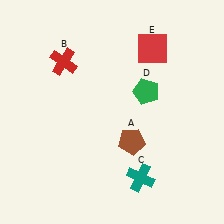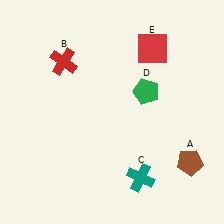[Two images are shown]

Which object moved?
The brown pentagon (A) moved right.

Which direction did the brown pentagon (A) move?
The brown pentagon (A) moved right.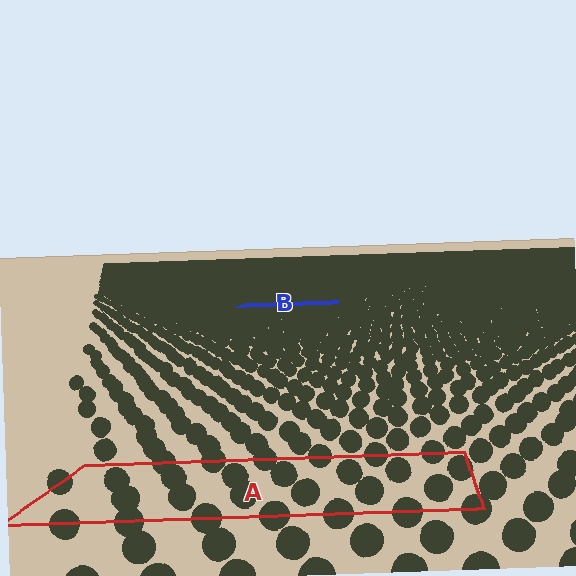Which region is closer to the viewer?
Region A is closer. The texture elements there are larger and more spread out.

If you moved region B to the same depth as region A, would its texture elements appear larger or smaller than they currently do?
They would appear larger. At a closer depth, the same texture elements are projected at a bigger on-screen size.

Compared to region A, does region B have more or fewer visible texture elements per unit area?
Region B has more texture elements per unit area — they are packed more densely because it is farther away.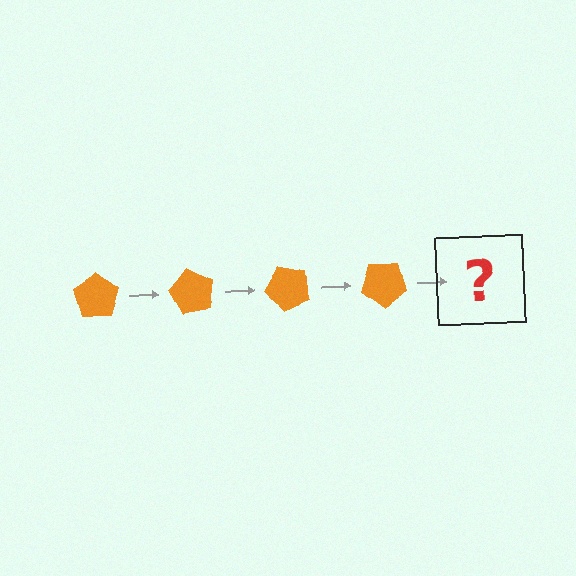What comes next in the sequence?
The next element should be an orange pentagon rotated 240 degrees.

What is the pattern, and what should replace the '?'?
The pattern is that the pentagon rotates 60 degrees each step. The '?' should be an orange pentagon rotated 240 degrees.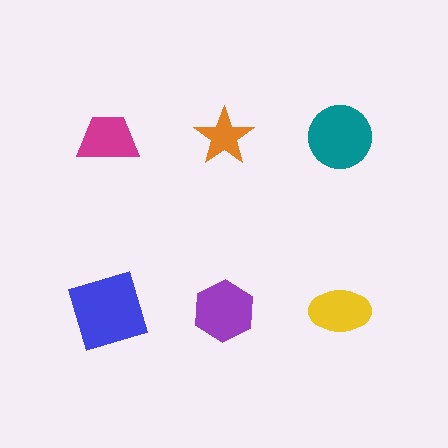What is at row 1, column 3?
A teal circle.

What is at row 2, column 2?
A purple hexagon.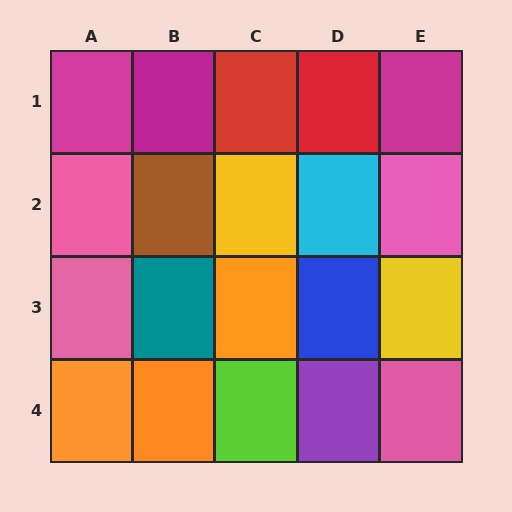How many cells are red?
2 cells are red.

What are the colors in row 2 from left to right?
Pink, brown, yellow, cyan, pink.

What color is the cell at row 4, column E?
Pink.